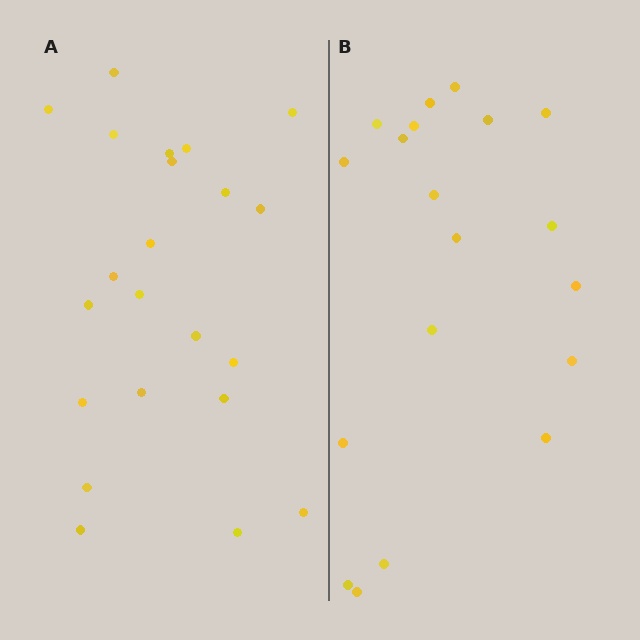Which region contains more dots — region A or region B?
Region A (the left region) has more dots.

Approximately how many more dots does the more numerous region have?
Region A has just a few more — roughly 2 or 3 more dots than region B.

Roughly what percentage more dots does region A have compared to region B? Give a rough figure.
About 15% more.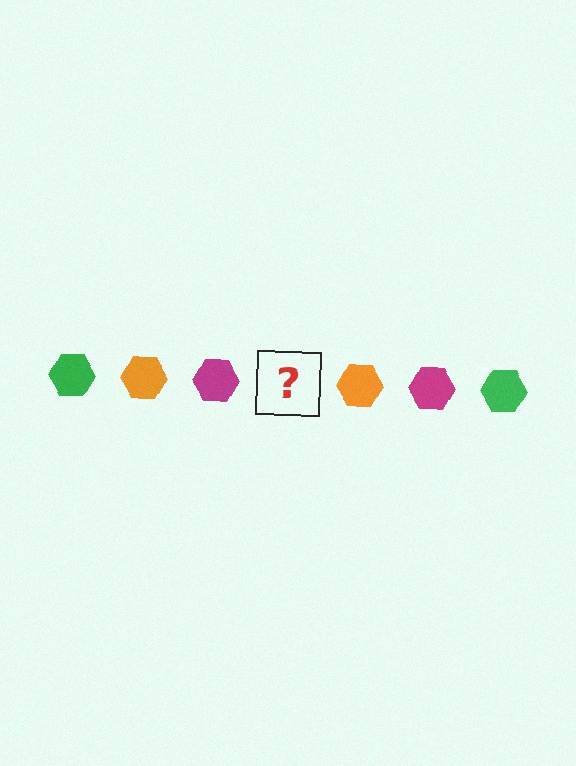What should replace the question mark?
The question mark should be replaced with a green hexagon.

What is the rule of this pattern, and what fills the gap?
The rule is that the pattern cycles through green, orange, magenta hexagons. The gap should be filled with a green hexagon.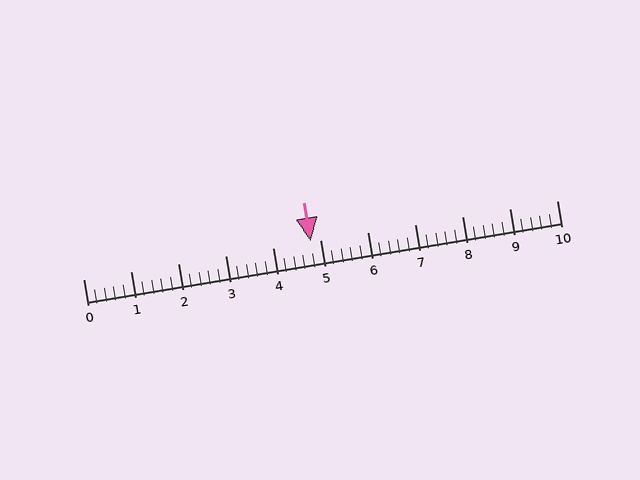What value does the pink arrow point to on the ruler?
The pink arrow points to approximately 4.8.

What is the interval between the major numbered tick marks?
The major tick marks are spaced 1 units apart.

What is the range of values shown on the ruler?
The ruler shows values from 0 to 10.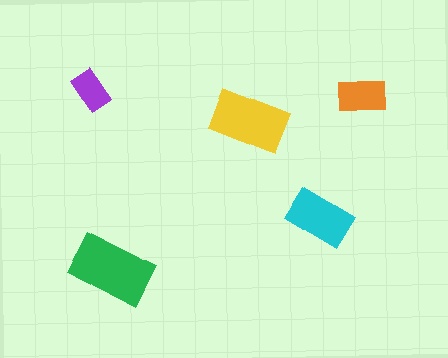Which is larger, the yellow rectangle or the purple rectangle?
The yellow one.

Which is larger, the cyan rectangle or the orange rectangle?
The cyan one.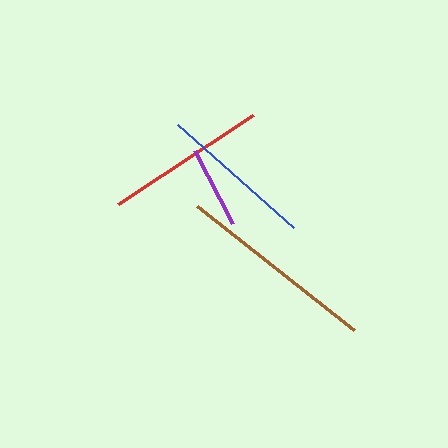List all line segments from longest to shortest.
From longest to shortest: brown, red, blue, purple.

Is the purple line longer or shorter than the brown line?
The brown line is longer than the purple line.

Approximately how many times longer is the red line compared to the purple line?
The red line is approximately 2.0 times the length of the purple line.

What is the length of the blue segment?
The blue segment is approximately 155 pixels long.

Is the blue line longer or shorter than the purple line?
The blue line is longer than the purple line.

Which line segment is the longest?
The brown line is the longest at approximately 200 pixels.